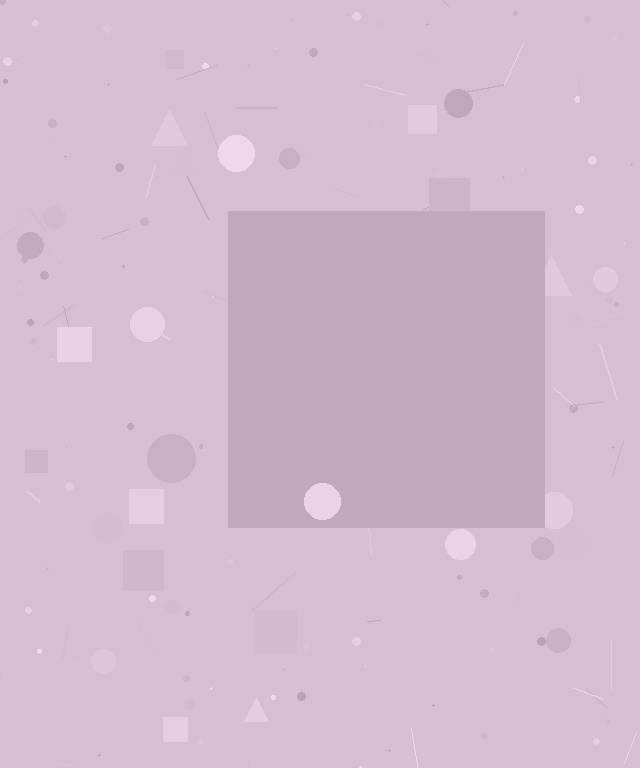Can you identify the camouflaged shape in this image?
The camouflaged shape is a square.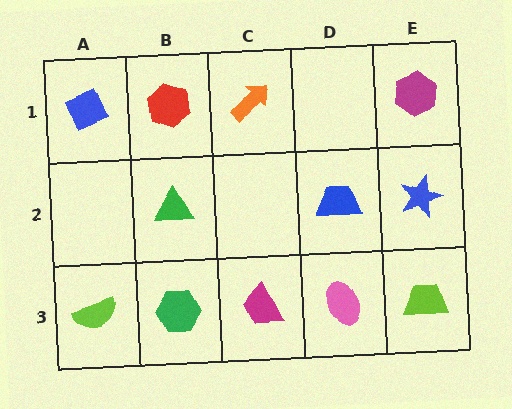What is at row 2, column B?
A green triangle.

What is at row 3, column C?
A magenta trapezoid.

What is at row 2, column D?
A blue trapezoid.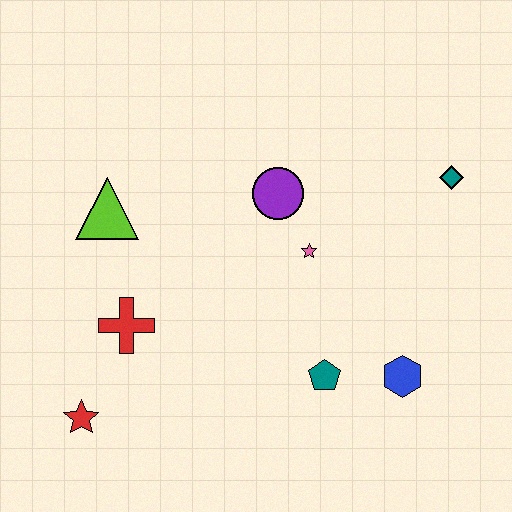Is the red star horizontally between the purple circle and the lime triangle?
No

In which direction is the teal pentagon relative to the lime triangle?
The teal pentagon is to the right of the lime triangle.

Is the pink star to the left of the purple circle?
No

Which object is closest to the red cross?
The red star is closest to the red cross.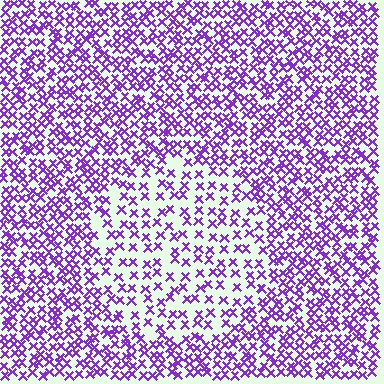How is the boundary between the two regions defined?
The boundary is defined by a change in element density (approximately 1.9x ratio). All elements are the same color, size, and shape.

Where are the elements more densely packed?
The elements are more densely packed outside the circle boundary.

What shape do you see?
I see a circle.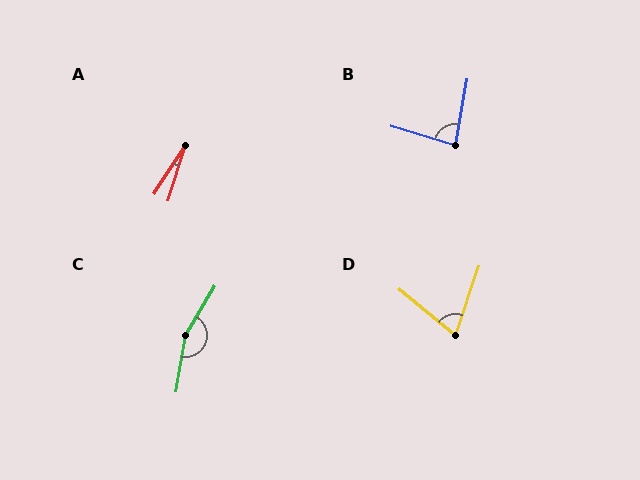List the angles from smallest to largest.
A (15°), D (69°), B (83°), C (158°).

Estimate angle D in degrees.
Approximately 69 degrees.